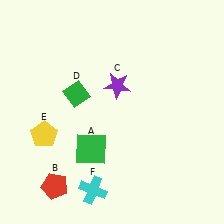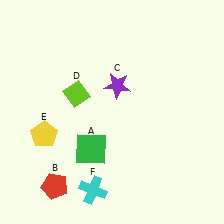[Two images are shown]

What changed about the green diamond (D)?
In Image 1, D is green. In Image 2, it changed to lime.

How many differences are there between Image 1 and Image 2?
There is 1 difference between the two images.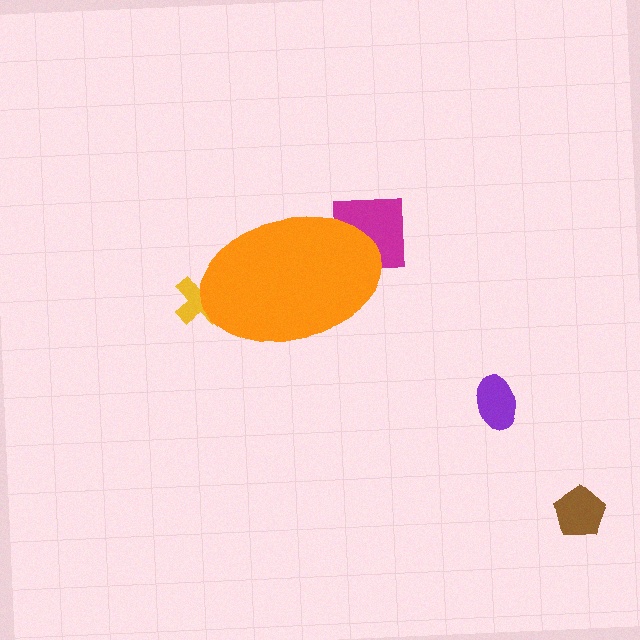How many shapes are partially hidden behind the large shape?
2 shapes are partially hidden.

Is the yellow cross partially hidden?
Yes, the yellow cross is partially hidden behind the orange ellipse.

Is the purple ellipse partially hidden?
No, the purple ellipse is fully visible.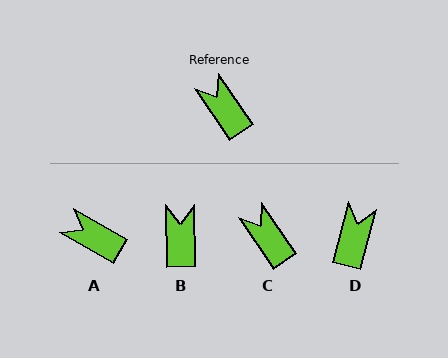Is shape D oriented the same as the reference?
No, it is off by about 49 degrees.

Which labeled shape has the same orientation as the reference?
C.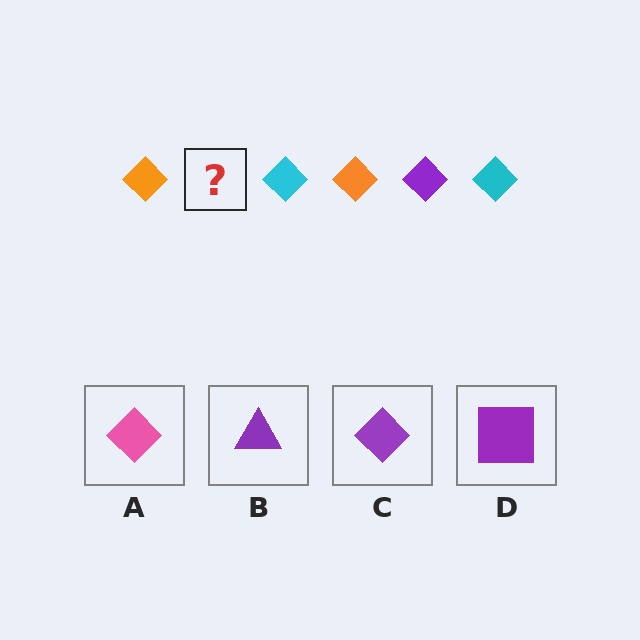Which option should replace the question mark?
Option C.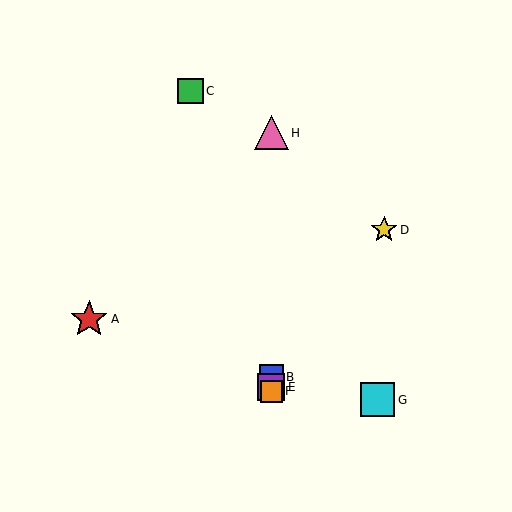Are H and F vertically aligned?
Yes, both are at x≈271.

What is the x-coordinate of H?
Object H is at x≈271.